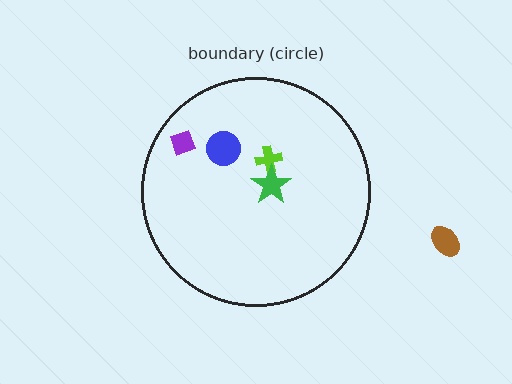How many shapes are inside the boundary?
4 inside, 1 outside.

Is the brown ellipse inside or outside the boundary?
Outside.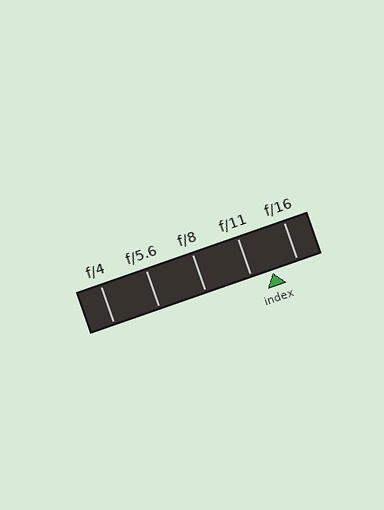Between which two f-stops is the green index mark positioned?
The index mark is between f/11 and f/16.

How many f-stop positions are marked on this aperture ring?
There are 5 f-stop positions marked.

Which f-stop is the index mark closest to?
The index mark is closest to f/11.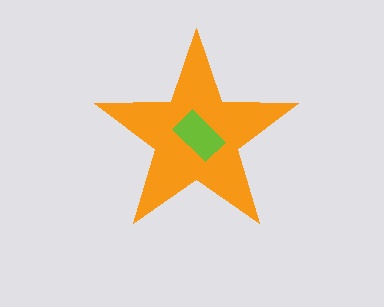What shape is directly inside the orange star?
The lime rectangle.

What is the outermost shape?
The orange star.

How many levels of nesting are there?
2.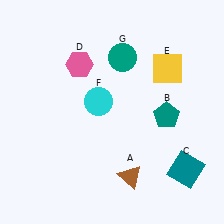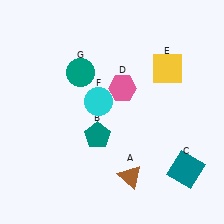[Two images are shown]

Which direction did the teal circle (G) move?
The teal circle (G) moved left.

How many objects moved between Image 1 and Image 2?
3 objects moved between the two images.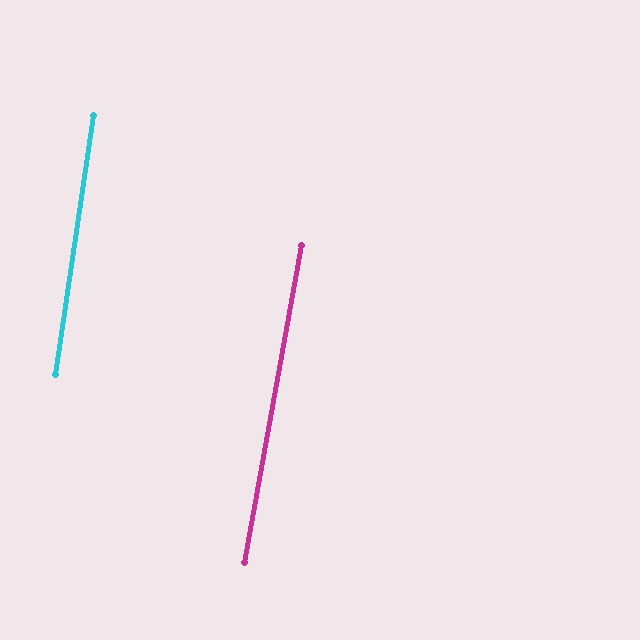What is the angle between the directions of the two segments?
Approximately 2 degrees.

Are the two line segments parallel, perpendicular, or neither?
Parallel — their directions differ by only 1.9°.